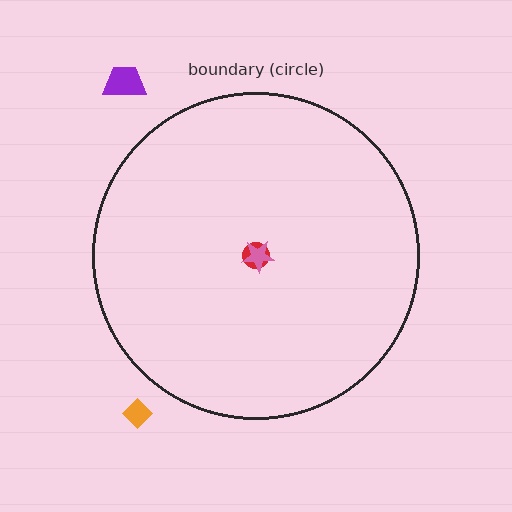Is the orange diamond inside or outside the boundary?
Outside.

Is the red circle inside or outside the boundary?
Inside.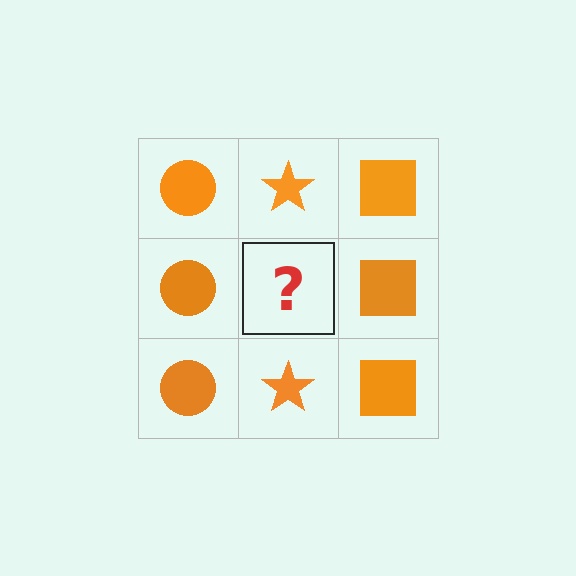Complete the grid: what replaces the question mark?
The question mark should be replaced with an orange star.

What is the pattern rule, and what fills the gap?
The rule is that each column has a consistent shape. The gap should be filled with an orange star.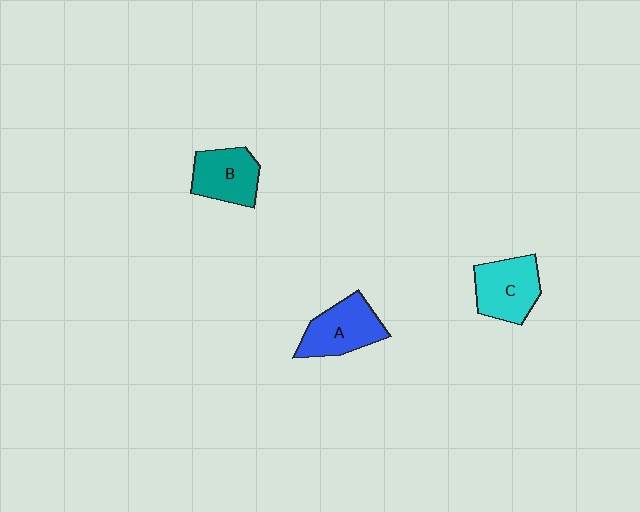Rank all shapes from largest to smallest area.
From largest to smallest: A (blue), C (cyan), B (teal).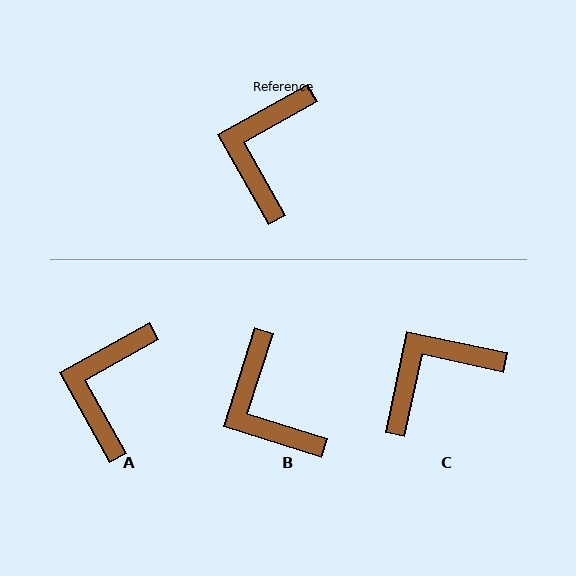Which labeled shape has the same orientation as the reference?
A.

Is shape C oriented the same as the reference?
No, it is off by about 41 degrees.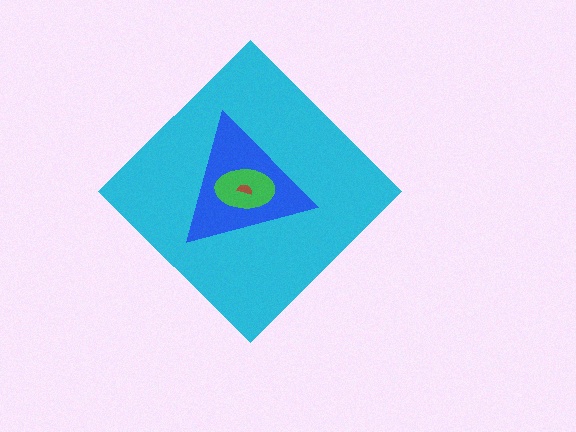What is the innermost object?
The brown semicircle.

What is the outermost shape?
The cyan diamond.